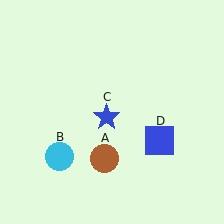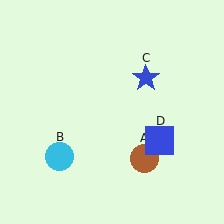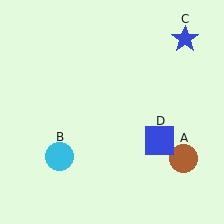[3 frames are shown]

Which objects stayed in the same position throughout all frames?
Cyan circle (object B) and blue square (object D) remained stationary.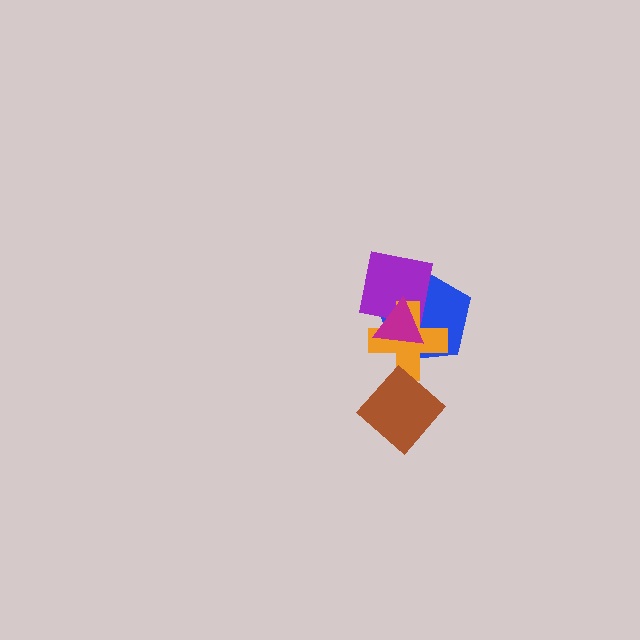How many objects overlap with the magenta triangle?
3 objects overlap with the magenta triangle.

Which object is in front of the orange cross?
The magenta triangle is in front of the orange cross.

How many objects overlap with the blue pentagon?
3 objects overlap with the blue pentagon.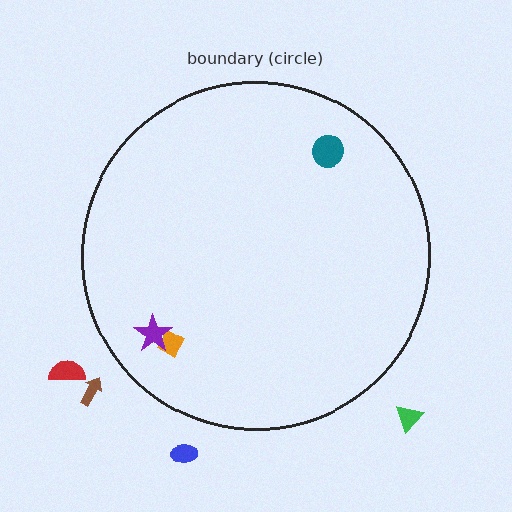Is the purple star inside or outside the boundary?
Inside.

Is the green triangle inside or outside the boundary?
Outside.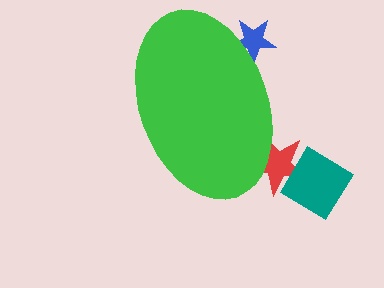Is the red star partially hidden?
Yes, the red star is partially hidden behind the green ellipse.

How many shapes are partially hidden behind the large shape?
2 shapes are partially hidden.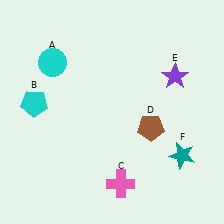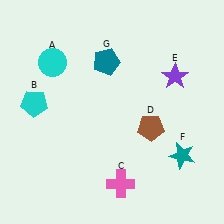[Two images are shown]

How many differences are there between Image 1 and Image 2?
There is 1 difference between the two images.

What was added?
A teal pentagon (G) was added in Image 2.